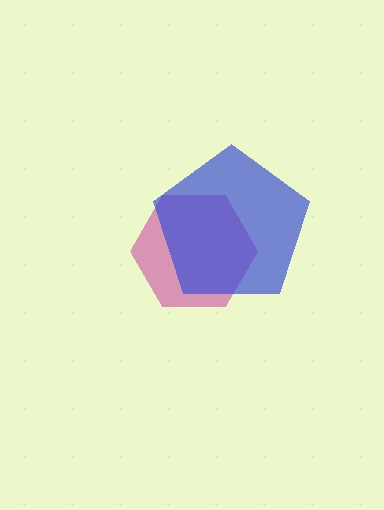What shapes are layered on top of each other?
The layered shapes are: a magenta hexagon, a blue pentagon.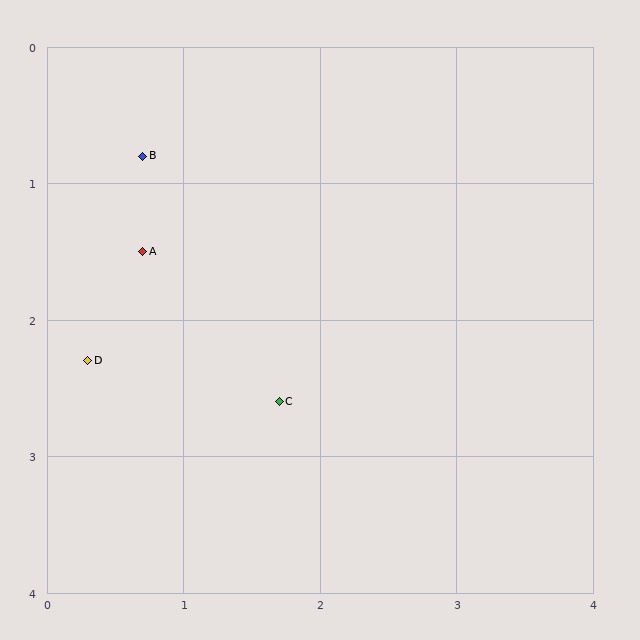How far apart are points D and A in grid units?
Points D and A are about 0.9 grid units apart.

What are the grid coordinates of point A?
Point A is at approximately (0.7, 1.5).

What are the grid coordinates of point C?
Point C is at approximately (1.7, 2.6).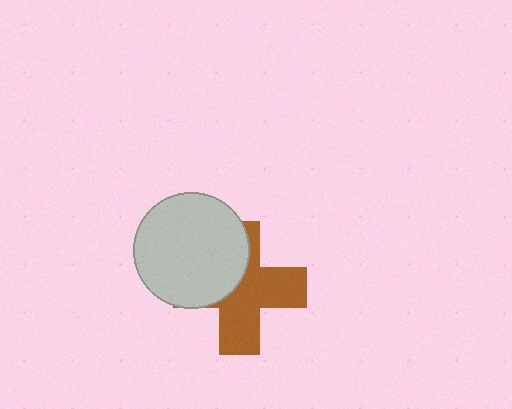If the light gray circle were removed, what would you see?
You would see the complete brown cross.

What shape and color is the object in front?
The object in front is a light gray circle.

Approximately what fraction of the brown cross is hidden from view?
Roughly 41% of the brown cross is hidden behind the light gray circle.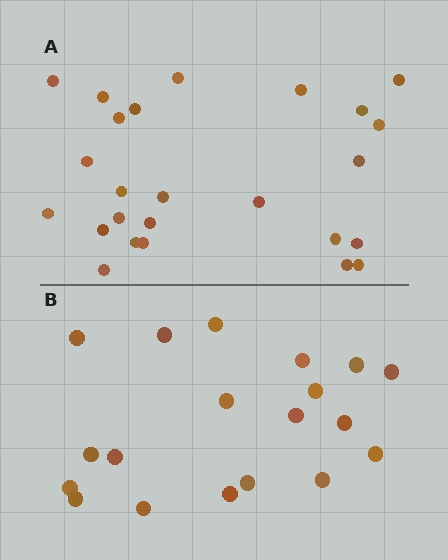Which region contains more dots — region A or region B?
Region A (the top region) has more dots.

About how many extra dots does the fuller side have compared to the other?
Region A has about 6 more dots than region B.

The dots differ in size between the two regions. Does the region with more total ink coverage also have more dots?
No. Region B has more total ink coverage because its dots are larger, but region A actually contains more individual dots. Total area can be misleading — the number of items is what matters here.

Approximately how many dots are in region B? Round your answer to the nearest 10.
About 20 dots. (The exact count is 19, which rounds to 20.)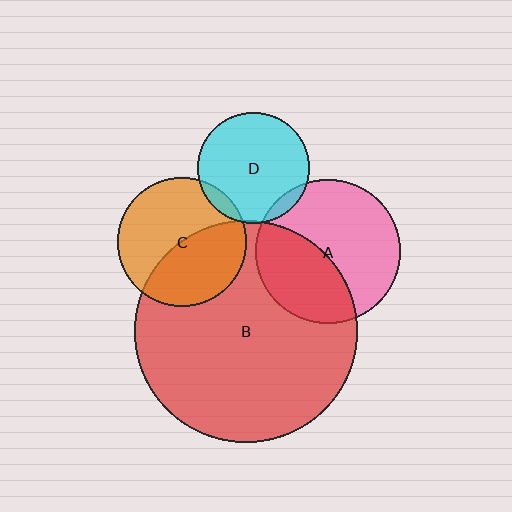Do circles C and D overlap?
Yes.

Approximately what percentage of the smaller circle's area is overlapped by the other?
Approximately 5%.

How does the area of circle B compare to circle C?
Approximately 3.0 times.